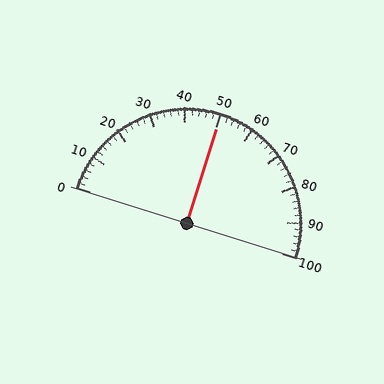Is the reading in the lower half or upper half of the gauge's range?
The reading is in the upper half of the range (0 to 100).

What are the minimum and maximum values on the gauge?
The gauge ranges from 0 to 100.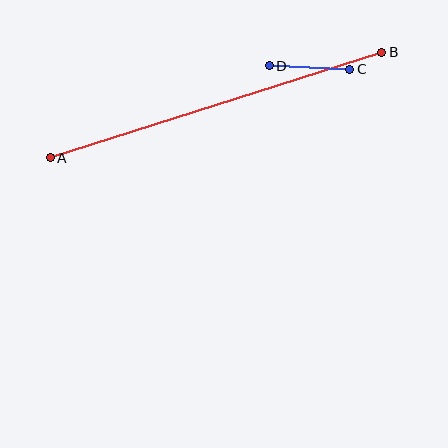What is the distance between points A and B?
The distance is approximately 348 pixels.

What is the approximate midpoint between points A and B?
The midpoint is at approximately (216, 105) pixels.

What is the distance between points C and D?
The distance is approximately 81 pixels.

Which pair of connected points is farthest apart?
Points A and B are farthest apart.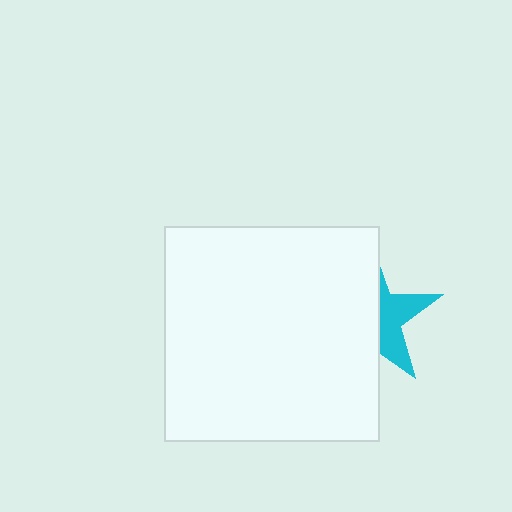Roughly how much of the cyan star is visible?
A small part of it is visible (roughly 38%).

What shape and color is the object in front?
The object in front is a white square.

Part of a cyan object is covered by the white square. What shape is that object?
It is a star.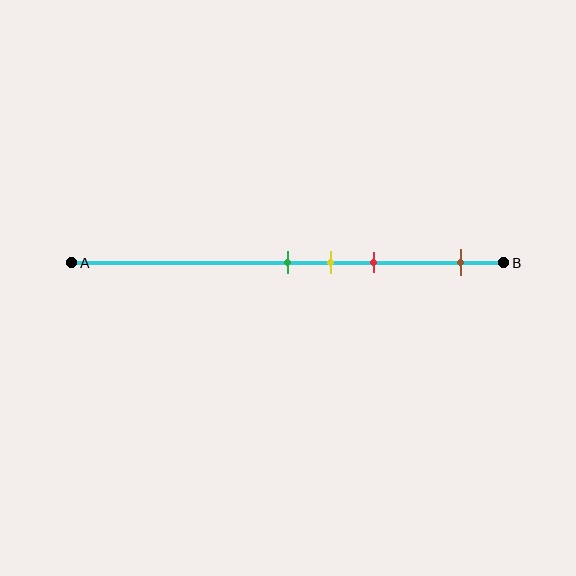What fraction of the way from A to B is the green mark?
The green mark is approximately 50% (0.5) of the way from A to B.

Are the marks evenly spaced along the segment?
No, the marks are not evenly spaced.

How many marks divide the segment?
There are 4 marks dividing the segment.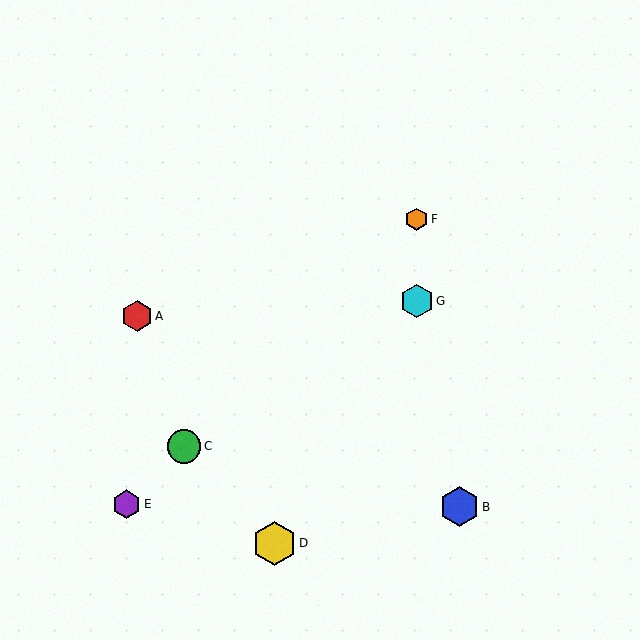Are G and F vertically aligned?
Yes, both are at x≈417.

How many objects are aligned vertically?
2 objects (F, G) are aligned vertically.